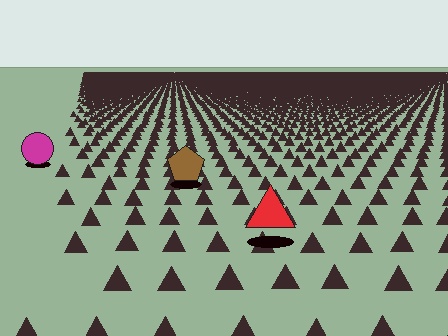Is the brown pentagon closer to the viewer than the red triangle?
No. The red triangle is closer — you can tell from the texture gradient: the ground texture is coarser near it.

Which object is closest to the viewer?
The red triangle is closest. The texture marks near it are larger and more spread out.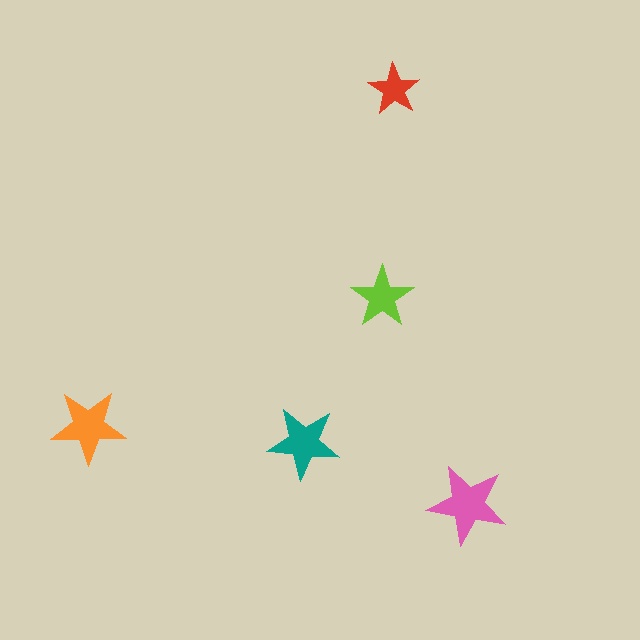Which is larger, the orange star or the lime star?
The orange one.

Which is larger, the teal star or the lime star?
The teal one.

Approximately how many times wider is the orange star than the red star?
About 1.5 times wider.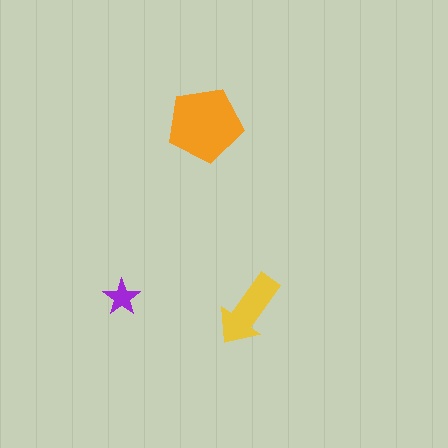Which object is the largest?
The orange pentagon.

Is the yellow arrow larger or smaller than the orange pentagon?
Smaller.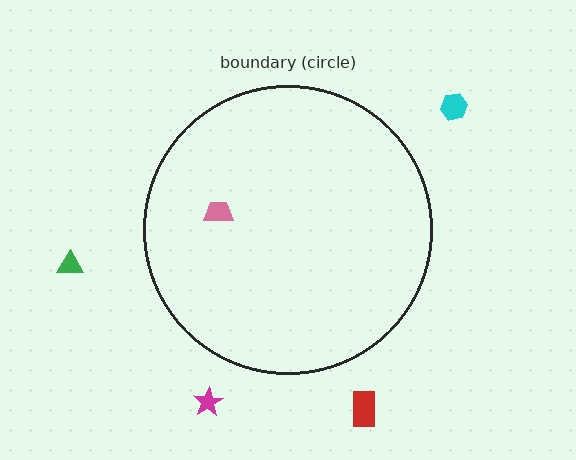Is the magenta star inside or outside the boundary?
Outside.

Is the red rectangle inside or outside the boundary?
Outside.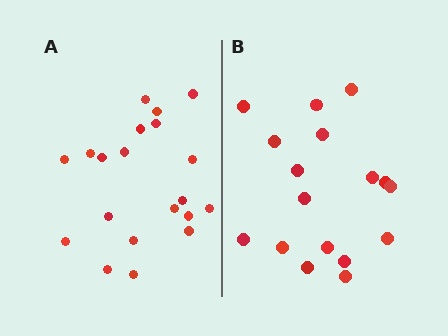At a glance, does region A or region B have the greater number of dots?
Region A (the left region) has more dots.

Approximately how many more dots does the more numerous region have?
Region A has just a few more — roughly 2 or 3 more dots than region B.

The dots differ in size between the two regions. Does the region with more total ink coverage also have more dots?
No. Region B has more total ink coverage because its dots are larger, but region A actually contains more individual dots. Total area can be misleading — the number of items is what matters here.